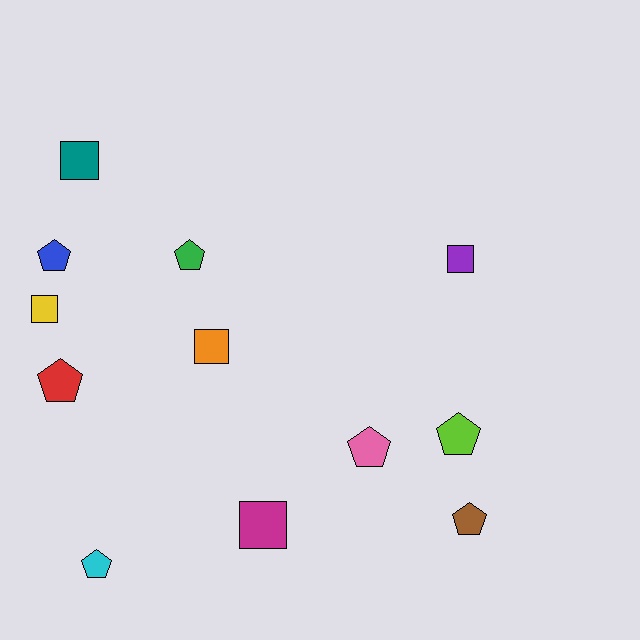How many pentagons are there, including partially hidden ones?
There are 7 pentagons.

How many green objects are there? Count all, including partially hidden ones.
There is 1 green object.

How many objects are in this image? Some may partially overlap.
There are 12 objects.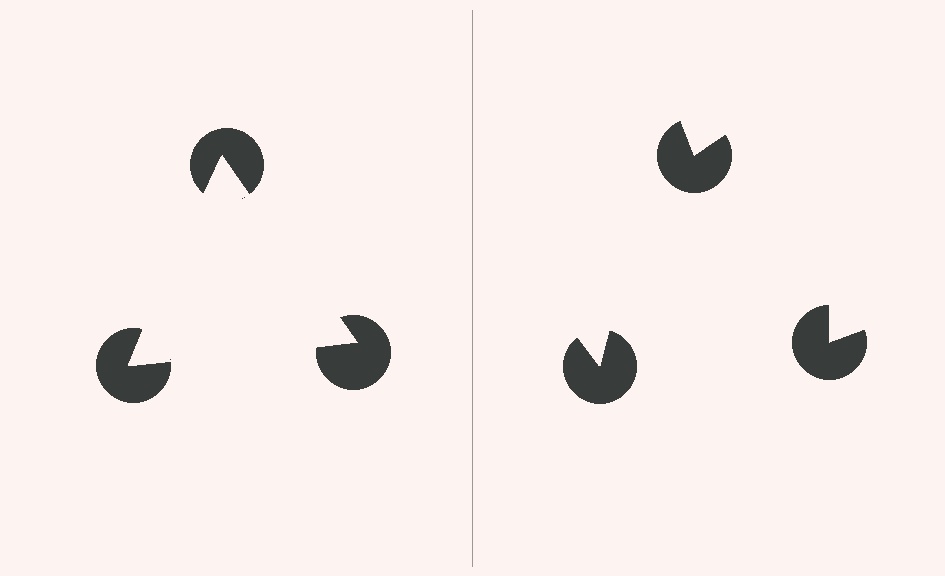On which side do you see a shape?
An illusory triangle appears on the left side. On the right side the wedge cuts are rotated, so no coherent shape forms.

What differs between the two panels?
The pac-man discs are positioned identically on both sides; only the wedge orientations differ. On the left they align to a triangle; on the right they are misaligned.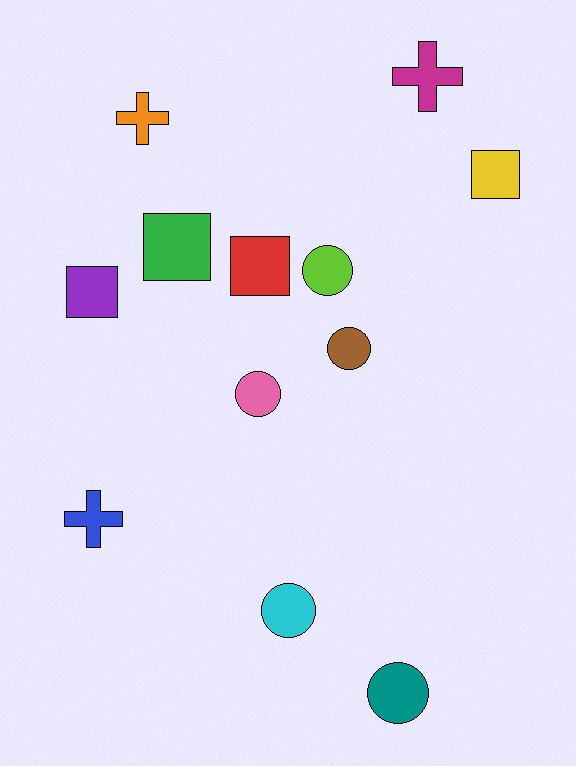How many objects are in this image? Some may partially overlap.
There are 12 objects.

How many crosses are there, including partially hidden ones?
There are 3 crosses.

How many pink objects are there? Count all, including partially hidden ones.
There is 1 pink object.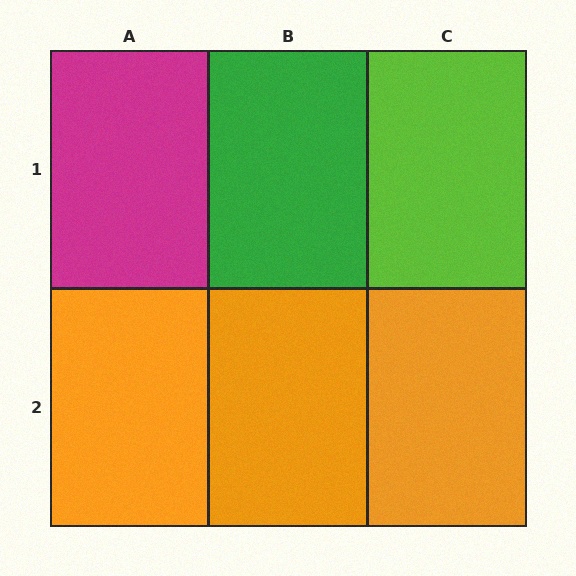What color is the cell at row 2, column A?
Orange.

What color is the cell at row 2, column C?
Orange.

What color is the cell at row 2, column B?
Orange.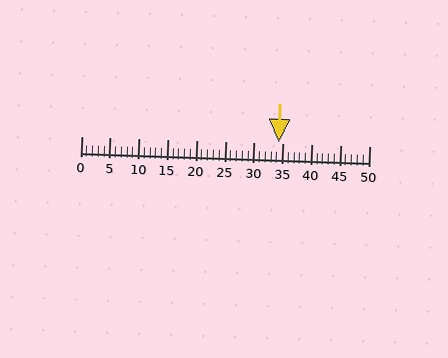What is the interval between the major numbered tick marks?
The major tick marks are spaced 5 units apart.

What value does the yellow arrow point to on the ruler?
The yellow arrow points to approximately 34.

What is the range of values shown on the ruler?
The ruler shows values from 0 to 50.